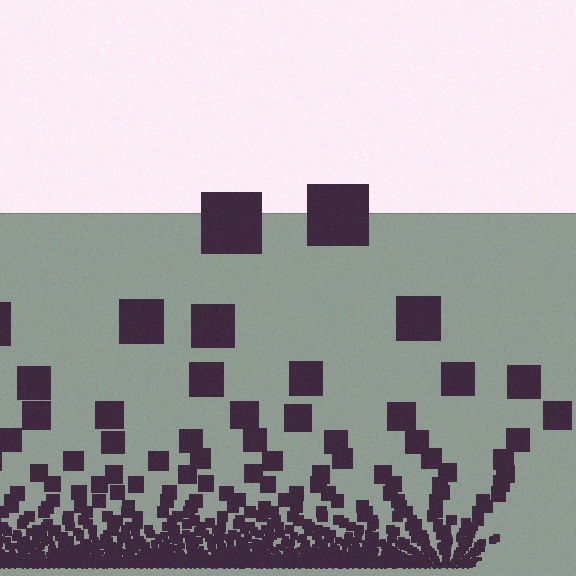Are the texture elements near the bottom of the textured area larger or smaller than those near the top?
Smaller. The gradient is inverted — elements near the bottom are smaller and denser.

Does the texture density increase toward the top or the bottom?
Density increases toward the bottom.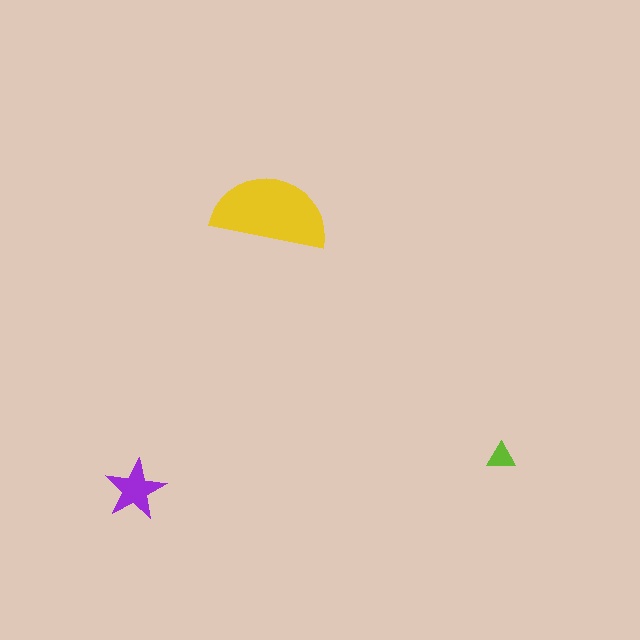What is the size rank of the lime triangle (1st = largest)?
3rd.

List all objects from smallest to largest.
The lime triangle, the purple star, the yellow semicircle.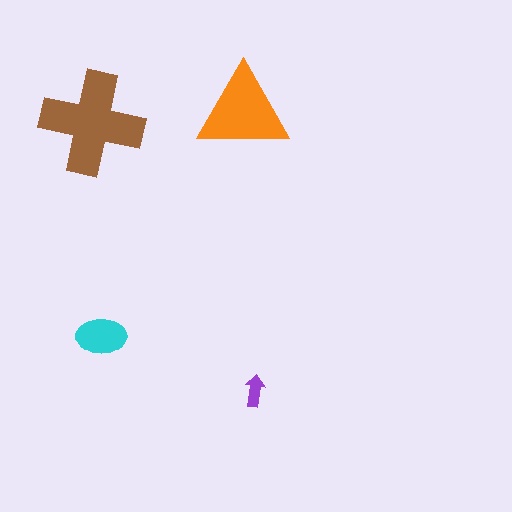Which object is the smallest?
The purple arrow.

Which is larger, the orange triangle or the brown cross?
The brown cross.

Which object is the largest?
The brown cross.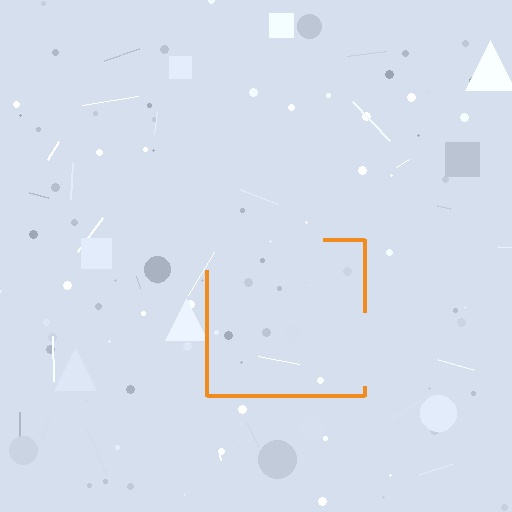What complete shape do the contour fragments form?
The contour fragments form a square.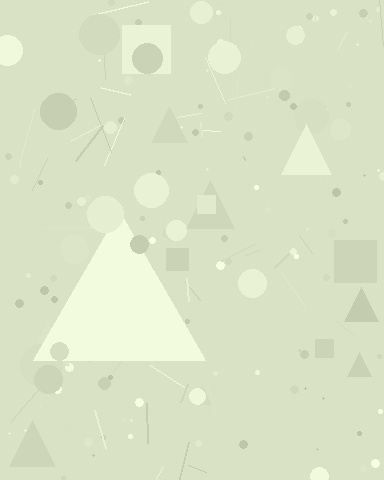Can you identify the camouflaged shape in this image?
The camouflaged shape is a triangle.